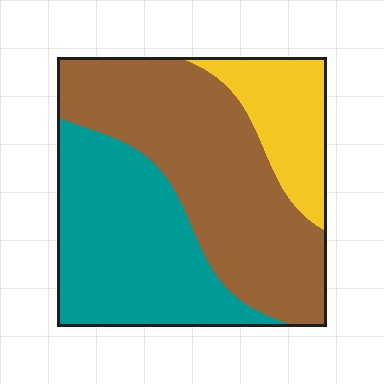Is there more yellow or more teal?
Teal.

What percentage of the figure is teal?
Teal takes up between a quarter and a half of the figure.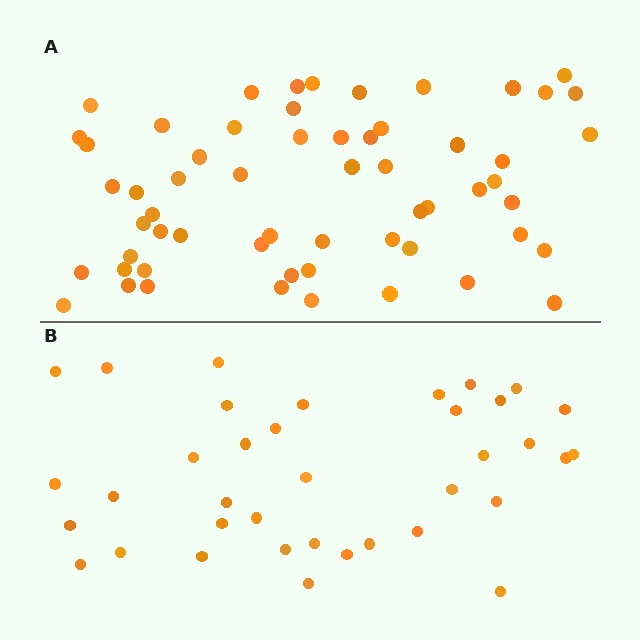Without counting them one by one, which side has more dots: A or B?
Region A (the top region) has more dots.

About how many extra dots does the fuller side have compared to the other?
Region A has approximately 20 more dots than region B.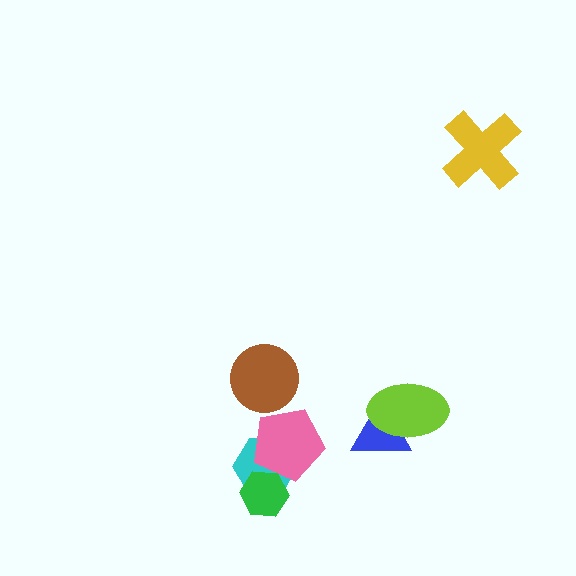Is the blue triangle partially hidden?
Yes, it is partially covered by another shape.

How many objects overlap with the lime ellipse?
1 object overlaps with the lime ellipse.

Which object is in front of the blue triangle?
The lime ellipse is in front of the blue triangle.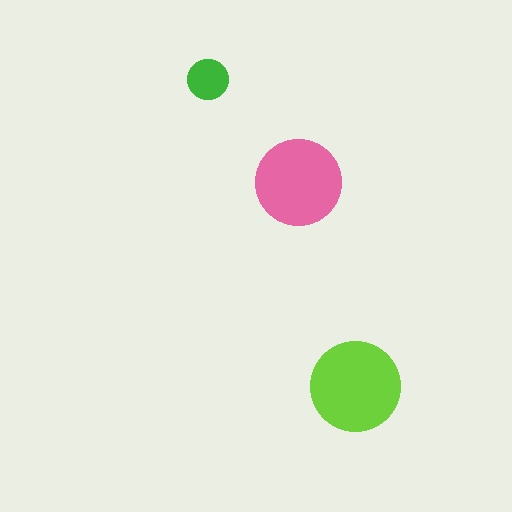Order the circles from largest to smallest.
the lime one, the pink one, the green one.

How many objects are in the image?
There are 3 objects in the image.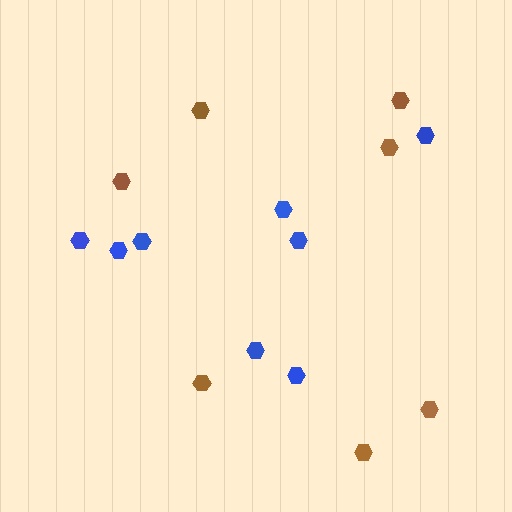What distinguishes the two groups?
There are 2 groups: one group of brown hexagons (7) and one group of blue hexagons (8).